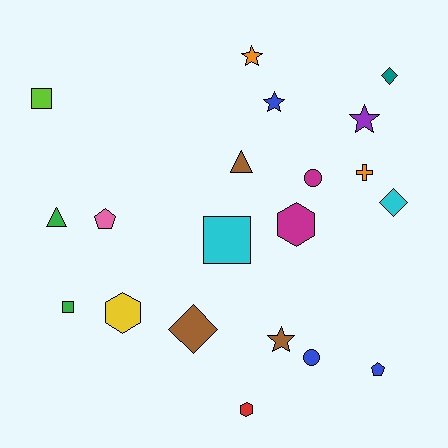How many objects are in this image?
There are 20 objects.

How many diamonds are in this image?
There are 3 diamonds.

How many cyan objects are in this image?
There are 2 cyan objects.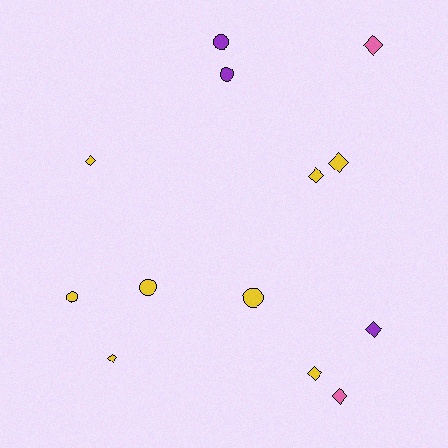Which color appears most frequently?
Yellow, with 8 objects.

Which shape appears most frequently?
Diamond, with 8 objects.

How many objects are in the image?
There are 13 objects.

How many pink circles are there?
There are no pink circles.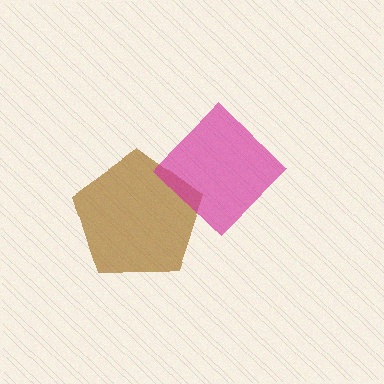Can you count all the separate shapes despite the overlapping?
Yes, there are 2 separate shapes.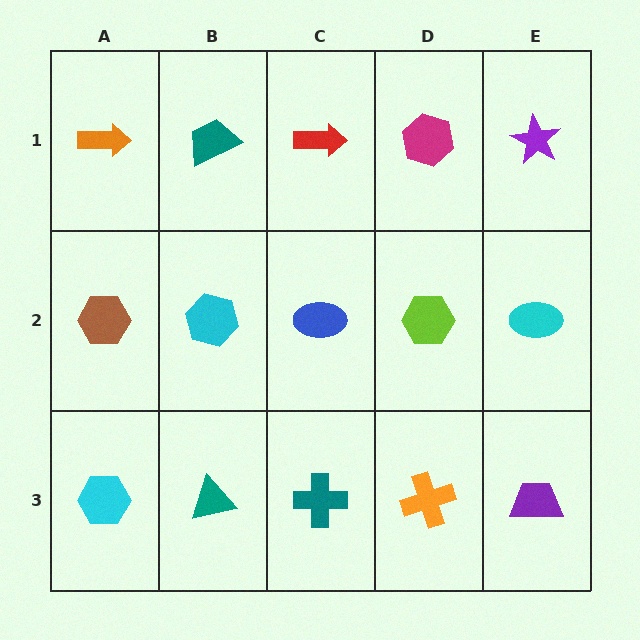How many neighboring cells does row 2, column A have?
3.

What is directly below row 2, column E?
A purple trapezoid.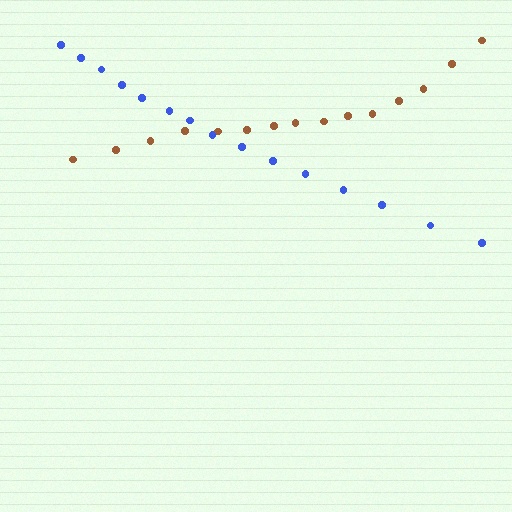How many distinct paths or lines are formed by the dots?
There are 2 distinct paths.